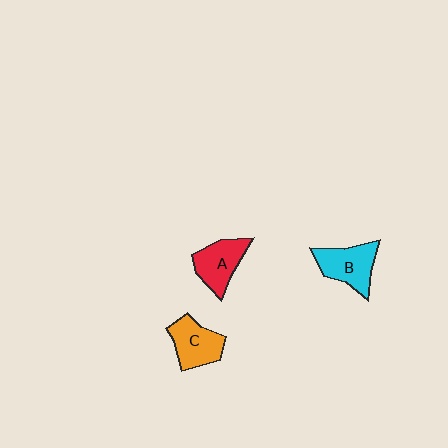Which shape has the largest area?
Shape B (cyan).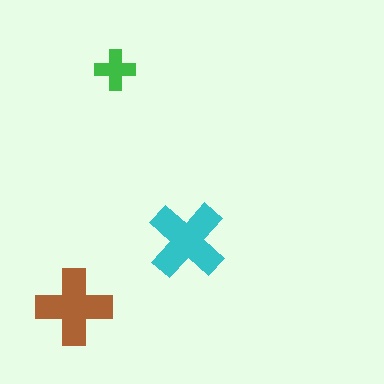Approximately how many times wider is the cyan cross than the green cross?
About 2 times wider.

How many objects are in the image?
There are 3 objects in the image.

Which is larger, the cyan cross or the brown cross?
The cyan one.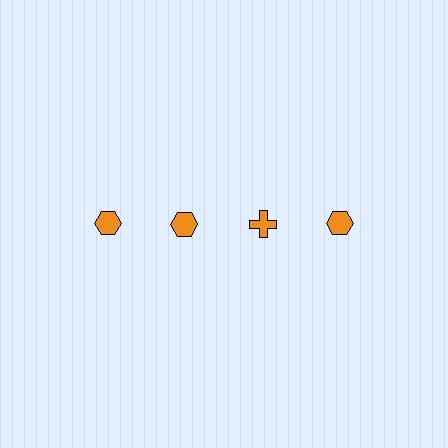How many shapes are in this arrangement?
There are 4 shapes arranged in a grid pattern.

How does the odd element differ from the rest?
It has a different shape: cross instead of hexagon.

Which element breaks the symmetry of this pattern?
The orange cross in the top row, center column breaks the symmetry. All other shapes are orange hexagons.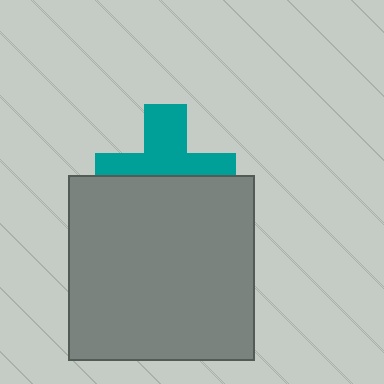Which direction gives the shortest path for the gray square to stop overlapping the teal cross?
Moving down gives the shortest separation.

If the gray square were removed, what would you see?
You would see the complete teal cross.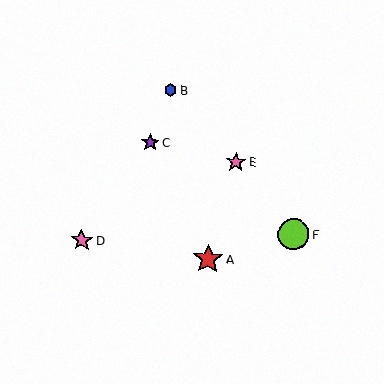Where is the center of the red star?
The center of the red star is at (208, 259).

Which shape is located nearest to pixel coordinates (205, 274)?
The red star (labeled A) at (208, 259) is nearest to that location.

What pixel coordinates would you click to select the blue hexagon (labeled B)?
Click at (171, 90) to select the blue hexagon B.